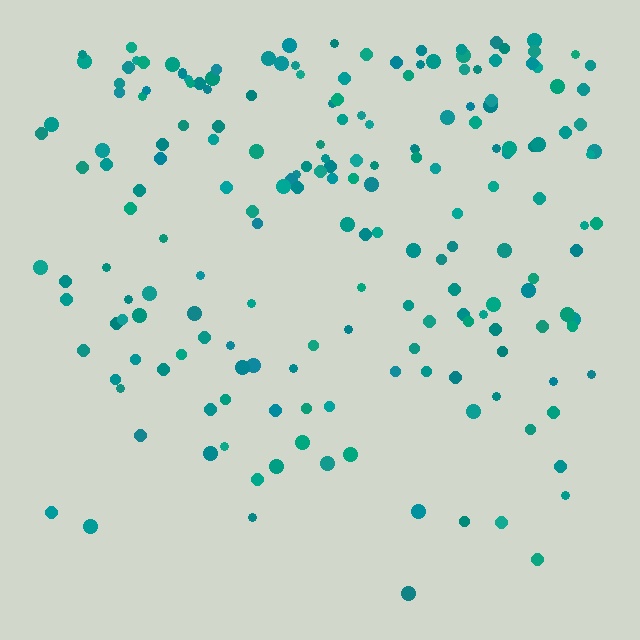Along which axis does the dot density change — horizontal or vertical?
Vertical.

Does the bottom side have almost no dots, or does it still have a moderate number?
Still a moderate number, just noticeably fewer than the top.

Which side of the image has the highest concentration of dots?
The top.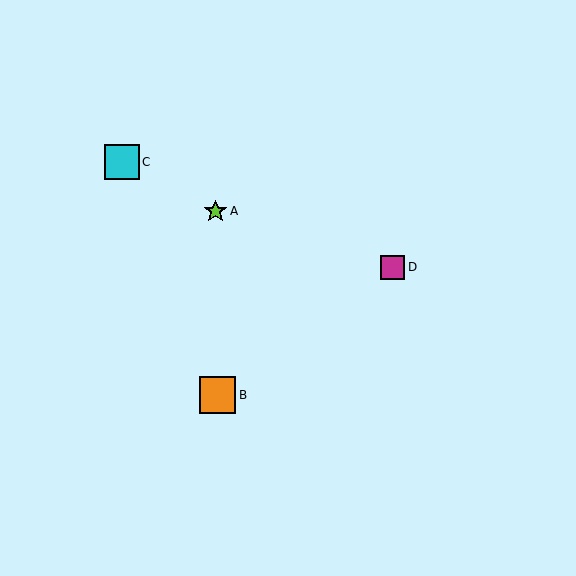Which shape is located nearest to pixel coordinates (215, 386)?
The orange square (labeled B) at (217, 395) is nearest to that location.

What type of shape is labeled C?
Shape C is a cyan square.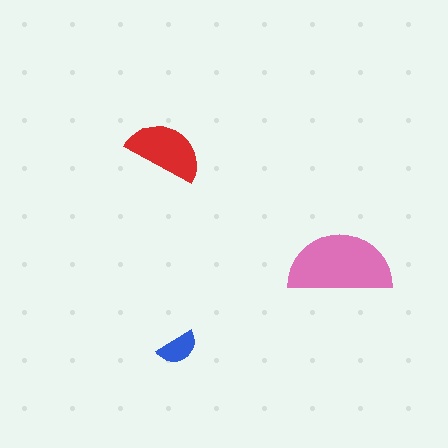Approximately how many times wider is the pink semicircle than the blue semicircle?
About 2.5 times wider.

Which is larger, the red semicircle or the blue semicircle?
The red one.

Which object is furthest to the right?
The pink semicircle is rightmost.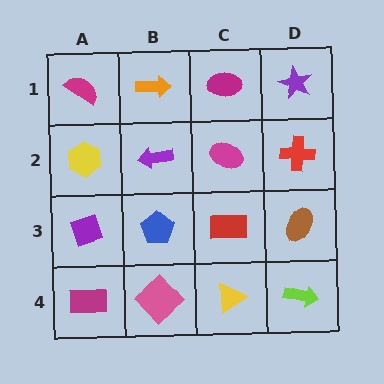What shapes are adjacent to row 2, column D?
A purple star (row 1, column D), a brown ellipse (row 3, column D), a magenta ellipse (row 2, column C).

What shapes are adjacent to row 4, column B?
A blue pentagon (row 3, column B), a magenta rectangle (row 4, column A), a yellow triangle (row 4, column C).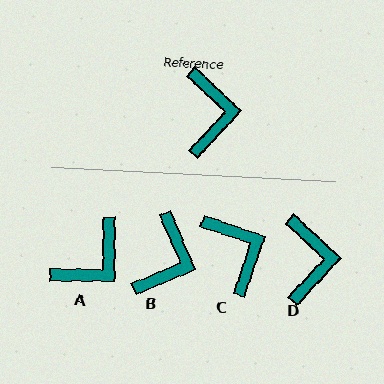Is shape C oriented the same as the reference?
No, it is off by about 24 degrees.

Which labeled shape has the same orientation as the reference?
D.